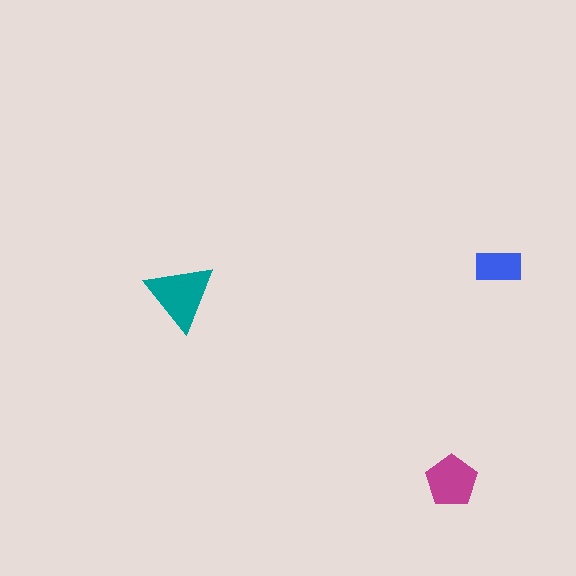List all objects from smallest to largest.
The blue rectangle, the magenta pentagon, the teal triangle.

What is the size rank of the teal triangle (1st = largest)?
1st.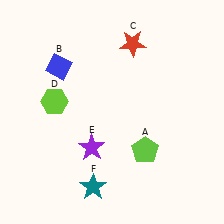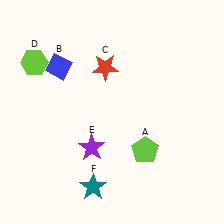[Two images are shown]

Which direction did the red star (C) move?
The red star (C) moved left.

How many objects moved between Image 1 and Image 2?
2 objects moved between the two images.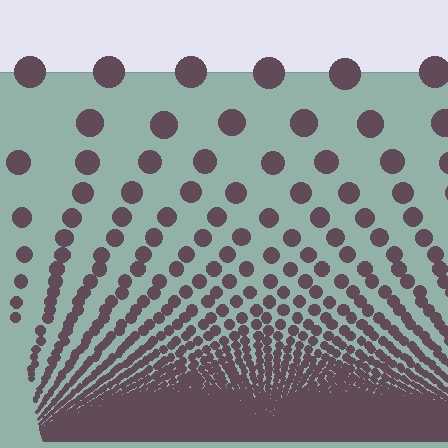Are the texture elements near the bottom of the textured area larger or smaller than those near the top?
Smaller. The gradient is inverted — elements near the bottom are smaller and denser.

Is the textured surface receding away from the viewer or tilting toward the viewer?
The surface appears to tilt toward the viewer. Texture elements get larger and sparser toward the top.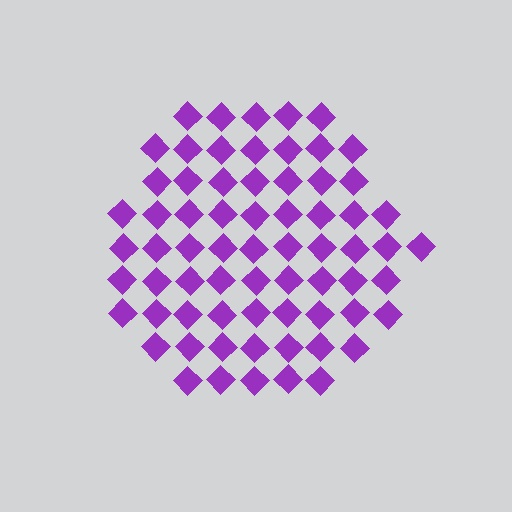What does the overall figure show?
The overall figure shows a hexagon.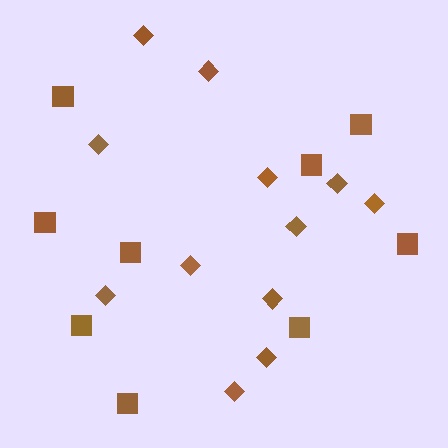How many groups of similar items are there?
There are 2 groups: one group of diamonds (12) and one group of squares (9).